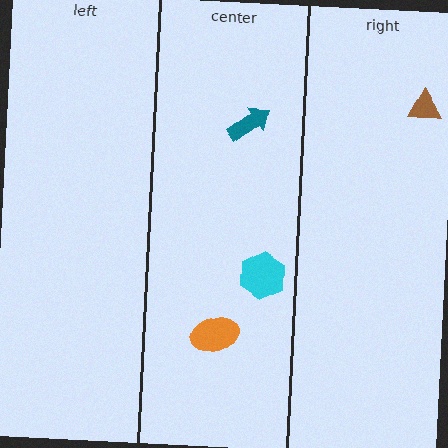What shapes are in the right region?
The brown triangle.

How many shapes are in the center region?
3.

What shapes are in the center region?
The orange ellipse, the cyan hexagon, the teal arrow.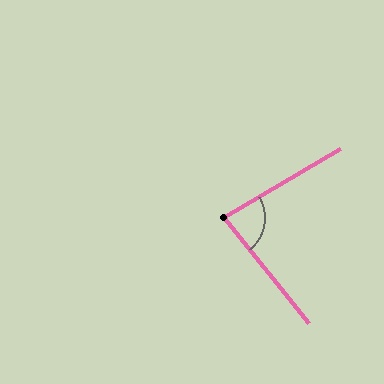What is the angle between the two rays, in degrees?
Approximately 82 degrees.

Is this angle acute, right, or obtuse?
It is acute.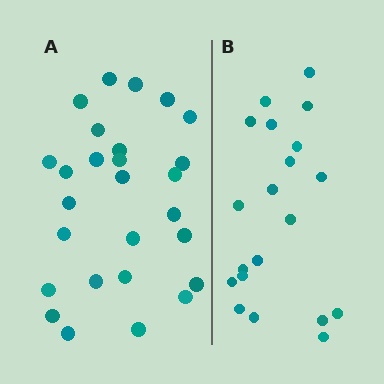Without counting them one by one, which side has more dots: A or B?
Region A (the left region) has more dots.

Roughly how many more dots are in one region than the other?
Region A has roughly 8 or so more dots than region B.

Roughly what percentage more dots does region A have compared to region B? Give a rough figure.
About 35% more.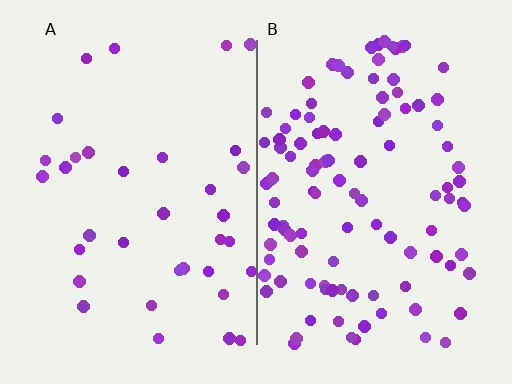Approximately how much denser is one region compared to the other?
Approximately 3.0× — region B over region A.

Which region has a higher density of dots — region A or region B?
B (the right).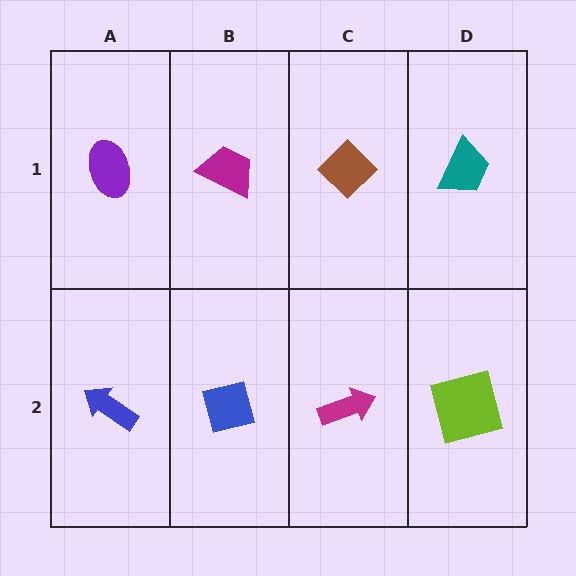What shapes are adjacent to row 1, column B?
A blue square (row 2, column B), a purple ellipse (row 1, column A), a brown diamond (row 1, column C).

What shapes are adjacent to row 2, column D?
A teal trapezoid (row 1, column D), a magenta arrow (row 2, column C).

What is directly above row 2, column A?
A purple ellipse.